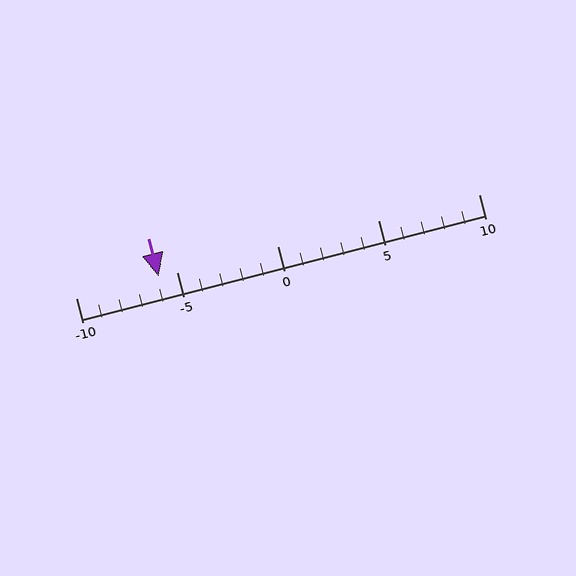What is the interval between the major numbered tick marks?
The major tick marks are spaced 5 units apart.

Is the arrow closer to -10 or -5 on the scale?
The arrow is closer to -5.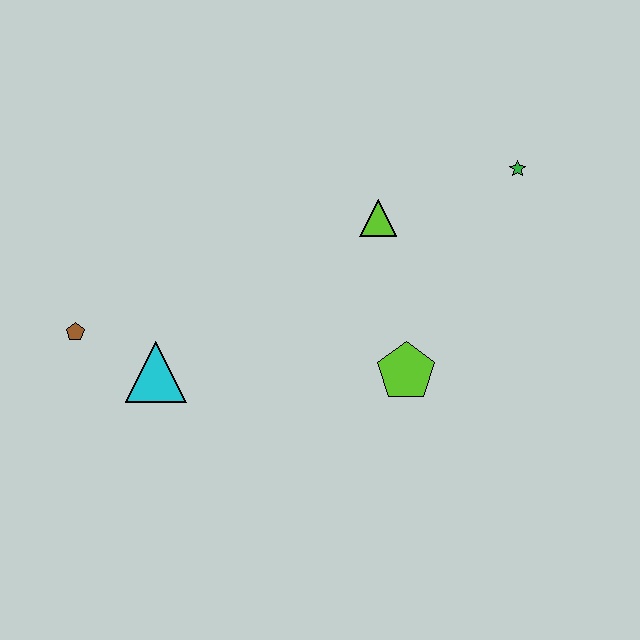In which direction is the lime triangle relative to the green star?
The lime triangle is to the left of the green star.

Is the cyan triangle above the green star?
No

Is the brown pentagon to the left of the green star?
Yes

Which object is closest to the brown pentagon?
The cyan triangle is closest to the brown pentagon.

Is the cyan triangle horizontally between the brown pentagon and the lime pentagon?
Yes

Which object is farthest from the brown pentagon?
The green star is farthest from the brown pentagon.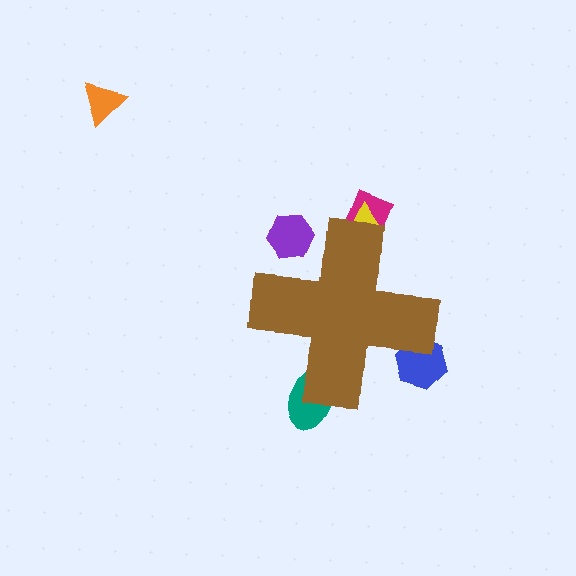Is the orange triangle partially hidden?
No, the orange triangle is fully visible.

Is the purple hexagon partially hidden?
Yes, the purple hexagon is partially hidden behind the brown cross.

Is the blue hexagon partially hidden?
Yes, the blue hexagon is partially hidden behind the brown cross.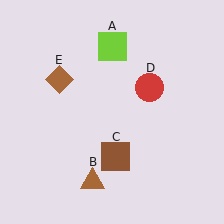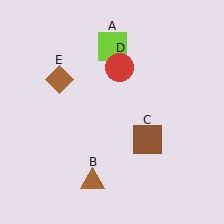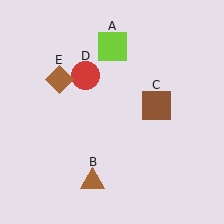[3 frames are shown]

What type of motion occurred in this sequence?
The brown square (object C), red circle (object D) rotated counterclockwise around the center of the scene.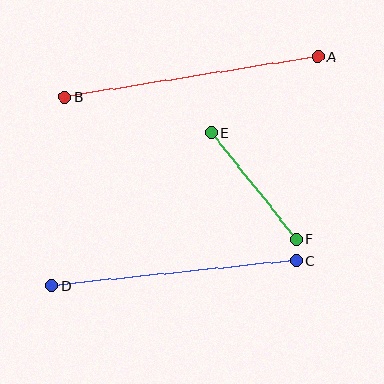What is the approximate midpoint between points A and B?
The midpoint is at approximately (191, 77) pixels.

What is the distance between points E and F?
The distance is approximately 137 pixels.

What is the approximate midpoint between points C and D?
The midpoint is at approximately (174, 273) pixels.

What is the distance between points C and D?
The distance is approximately 245 pixels.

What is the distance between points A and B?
The distance is approximately 257 pixels.